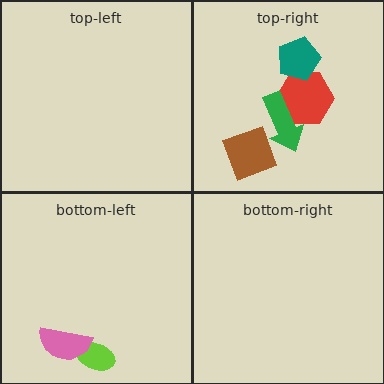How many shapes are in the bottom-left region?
2.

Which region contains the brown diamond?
The top-right region.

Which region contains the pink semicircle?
The bottom-left region.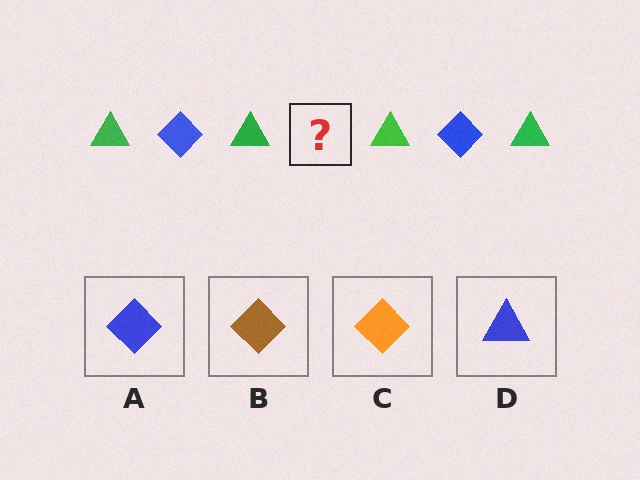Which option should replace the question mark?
Option A.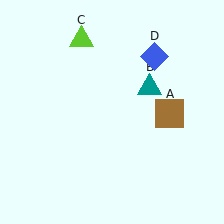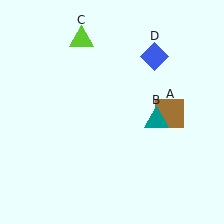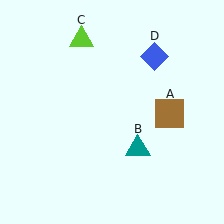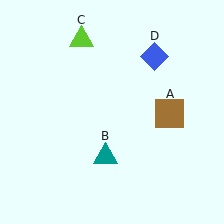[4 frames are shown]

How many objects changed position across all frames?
1 object changed position: teal triangle (object B).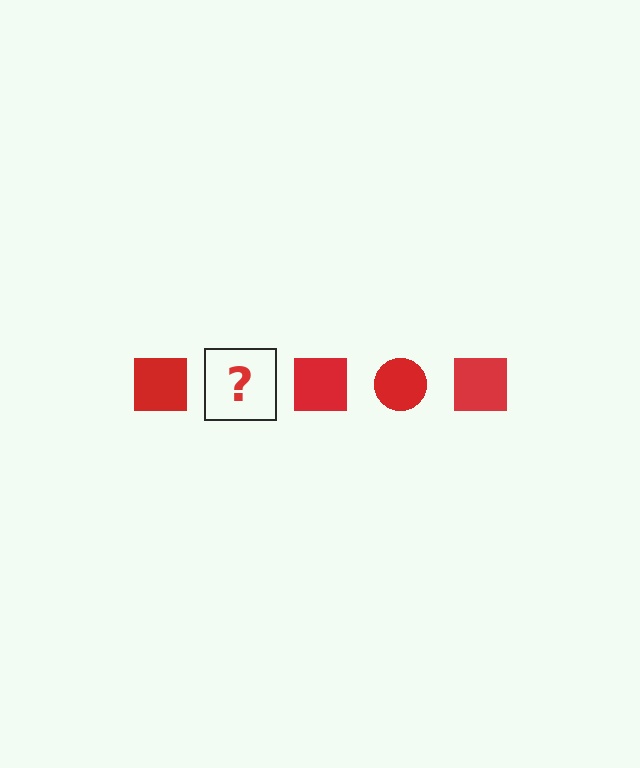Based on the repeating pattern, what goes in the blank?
The blank should be a red circle.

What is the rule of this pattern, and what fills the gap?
The rule is that the pattern cycles through square, circle shapes in red. The gap should be filled with a red circle.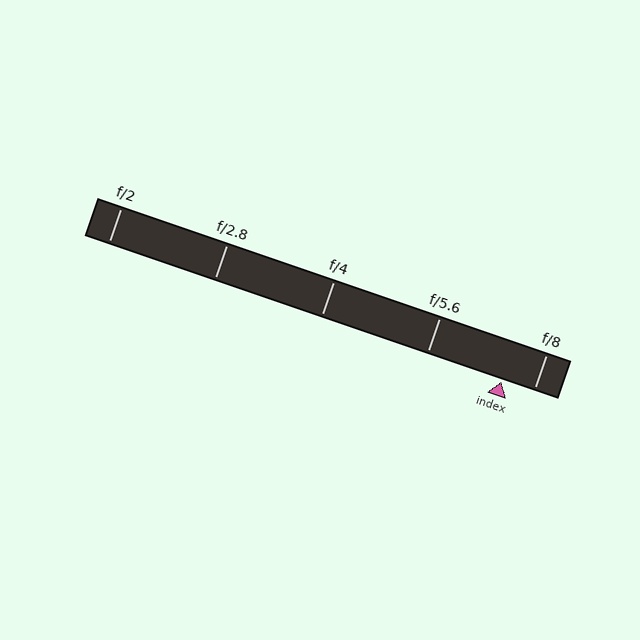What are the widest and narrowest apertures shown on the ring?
The widest aperture shown is f/2 and the narrowest is f/8.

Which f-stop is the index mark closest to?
The index mark is closest to f/8.